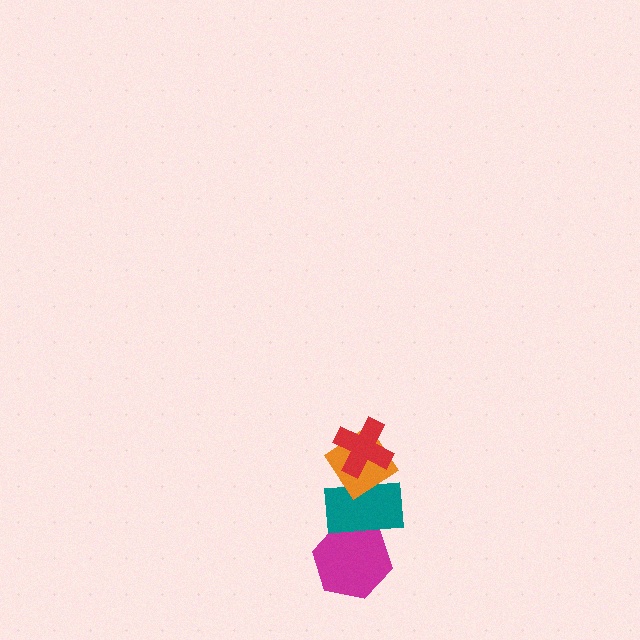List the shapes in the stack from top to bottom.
From top to bottom: the red cross, the orange diamond, the teal rectangle, the magenta hexagon.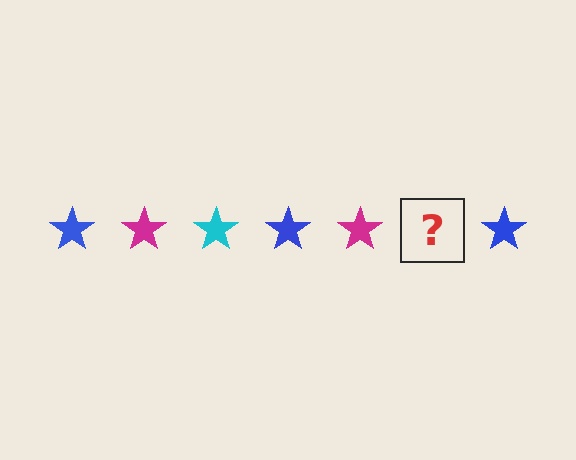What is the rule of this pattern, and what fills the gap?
The rule is that the pattern cycles through blue, magenta, cyan stars. The gap should be filled with a cyan star.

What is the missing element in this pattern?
The missing element is a cyan star.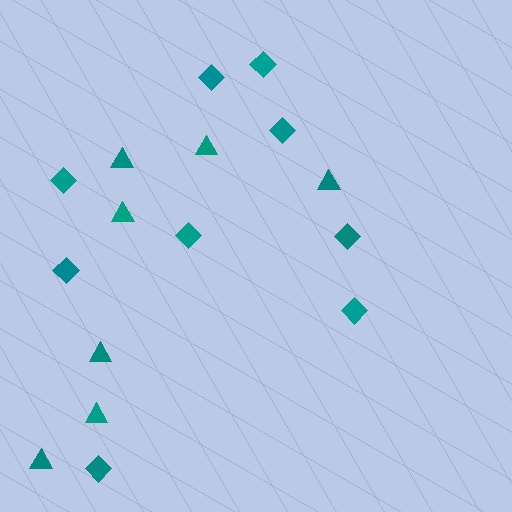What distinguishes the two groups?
There are 2 groups: one group of triangles (7) and one group of diamonds (9).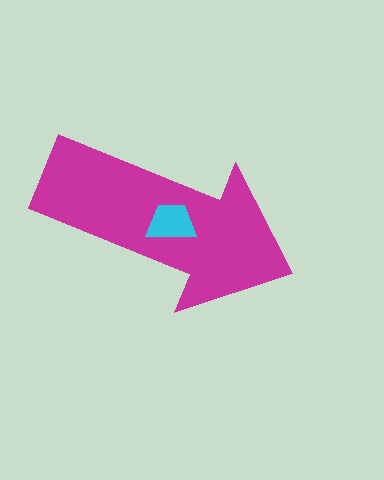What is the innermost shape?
The cyan trapezoid.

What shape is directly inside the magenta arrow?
The cyan trapezoid.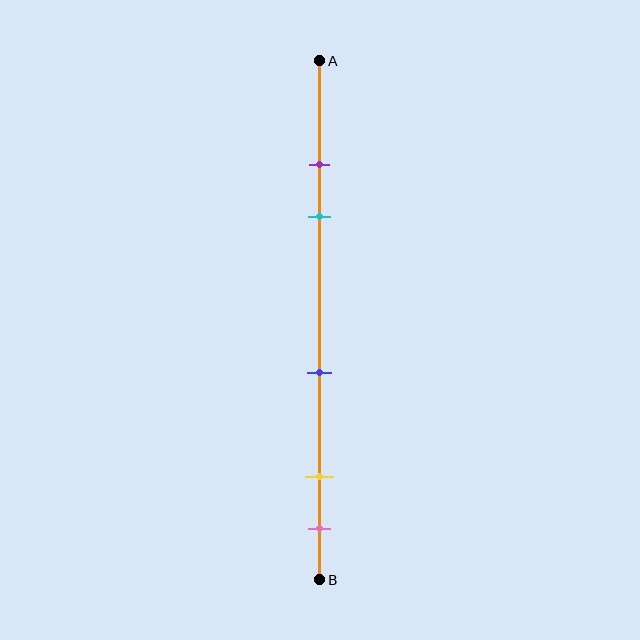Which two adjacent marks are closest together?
The purple and cyan marks are the closest adjacent pair.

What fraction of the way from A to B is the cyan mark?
The cyan mark is approximately 30% (0.3) of the way from A to B.